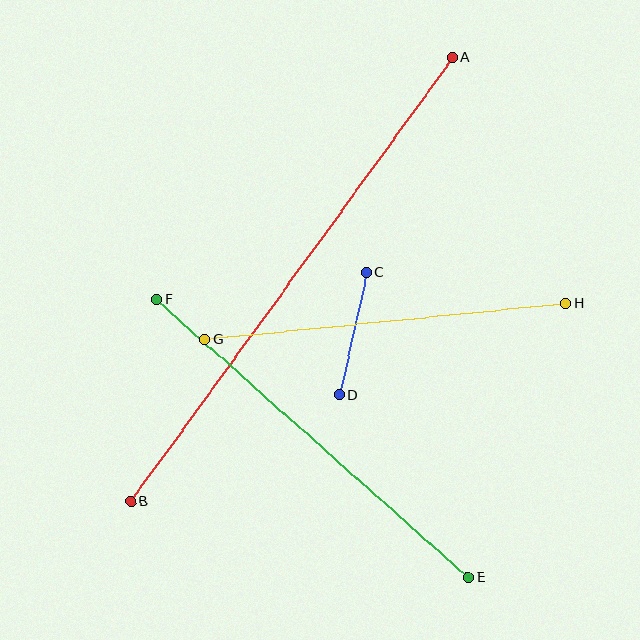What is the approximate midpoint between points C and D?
The midpoint is at approximately (353, 334) pixels.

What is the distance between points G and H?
The distance is approximately 362 pixels.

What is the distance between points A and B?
The distance is approximately 549 pixels.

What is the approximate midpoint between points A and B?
The midpoint is at approximately (292, 279) pixels.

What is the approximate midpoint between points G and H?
The midpoint is at approximately (385, 321) pixels.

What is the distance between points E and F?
The distance is approximately 418 pixels.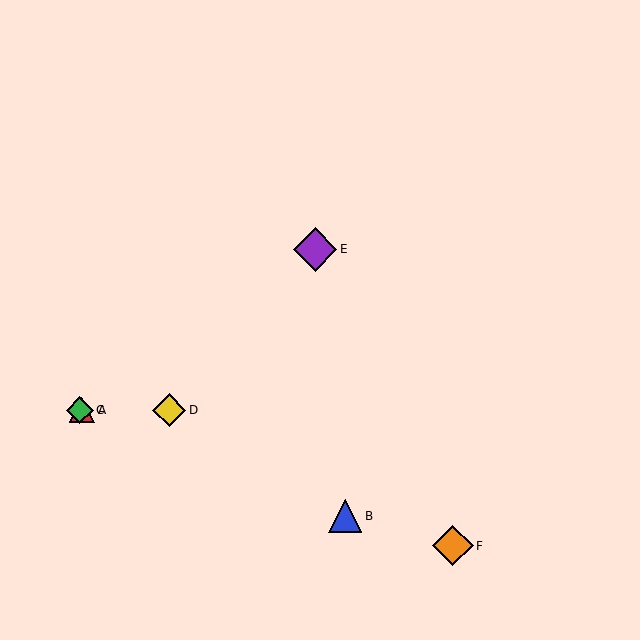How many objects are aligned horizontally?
3 objects (A, C, D) are aligned horizontally.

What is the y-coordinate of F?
Object F is at y≈546.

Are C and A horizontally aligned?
Yes, both are at y≈410.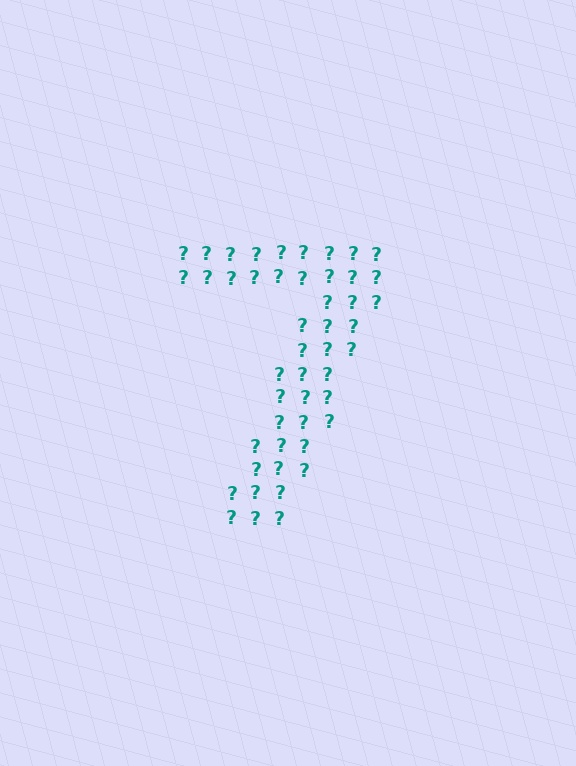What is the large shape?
The large shape is the digit 7.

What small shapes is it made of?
It is made of small question marks.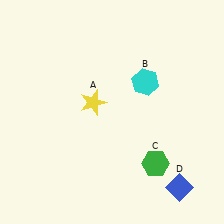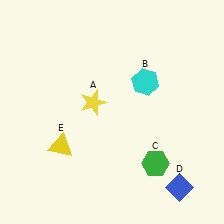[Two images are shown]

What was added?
A yellow triangle (E) was added in Image 2.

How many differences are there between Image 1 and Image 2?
There is 1 difference between the two images.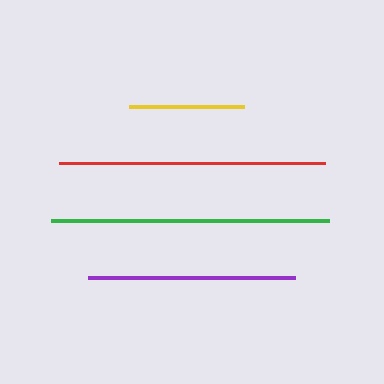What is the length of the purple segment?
The purple segment is approximately 206 pixels long.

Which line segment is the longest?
The green line is the longest at approximately 278 pixels.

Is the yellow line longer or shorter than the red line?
The red line is longer than the yellow line.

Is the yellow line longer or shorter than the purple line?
The purple line is longer than the yellow line.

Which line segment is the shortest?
The yellow line is the shortest at approximately 115 pixels.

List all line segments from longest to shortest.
From longest to shortest: green, red, purple, yellow.